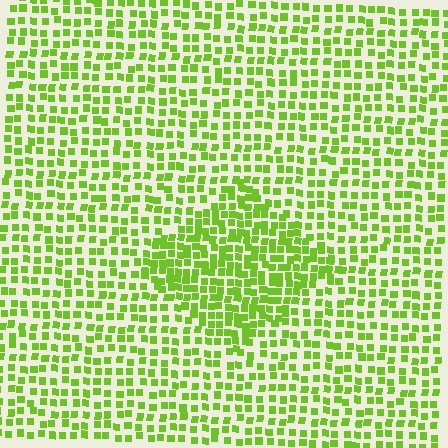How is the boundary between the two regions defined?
The boundary is defined by a change in element density (approximately 1.7x ratio). All elements are the same color, size, and shape.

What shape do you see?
I see a diamond.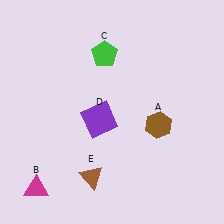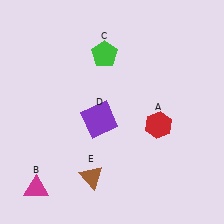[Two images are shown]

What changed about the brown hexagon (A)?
In Image 1, A is brown. In Image 2, it changed to red.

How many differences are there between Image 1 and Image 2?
There is 1 difference between the two images.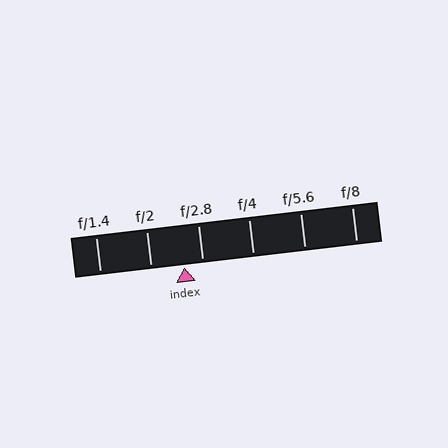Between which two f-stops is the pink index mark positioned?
The index mark is between f/2 and f/2.8.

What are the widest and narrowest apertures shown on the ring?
The widest aperture shown is f/1.4 and the narrowest is f/8.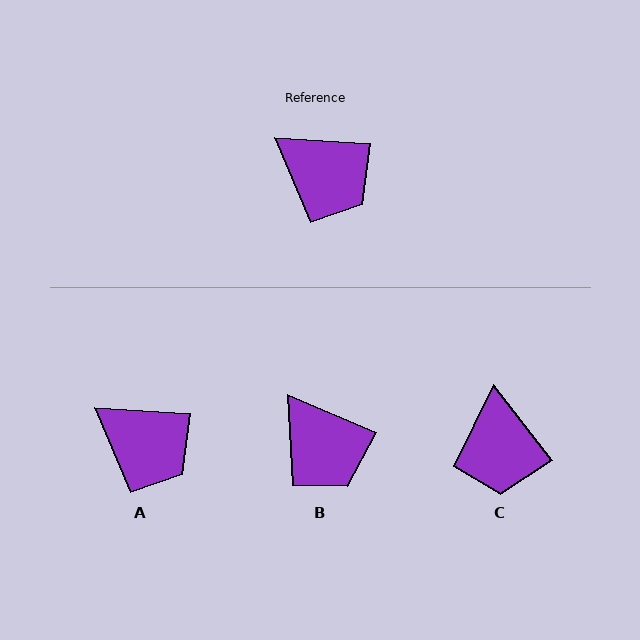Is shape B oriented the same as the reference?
No, it is off by about 20 degrees.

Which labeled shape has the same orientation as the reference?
A.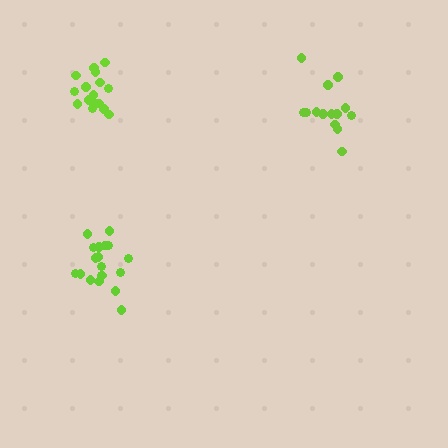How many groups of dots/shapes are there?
There are 3 groups.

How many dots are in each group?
Group 1: 16 dots, Group 2: 14 dots, Group 3: 19 dots (49 total).